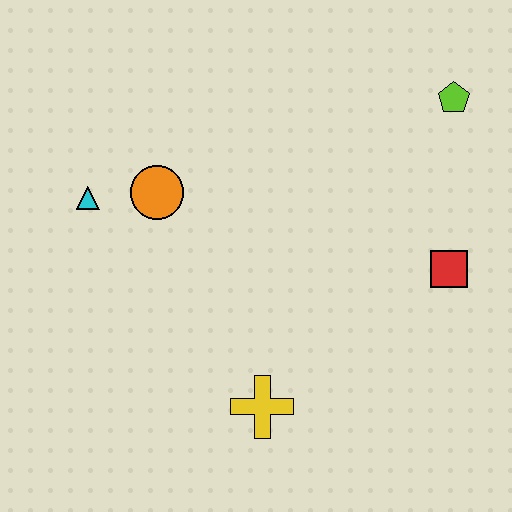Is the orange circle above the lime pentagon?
No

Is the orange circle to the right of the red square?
No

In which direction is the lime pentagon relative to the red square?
The lime pentagon is above the red square.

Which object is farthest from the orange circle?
The lime pentagon is farthest from the orange circle.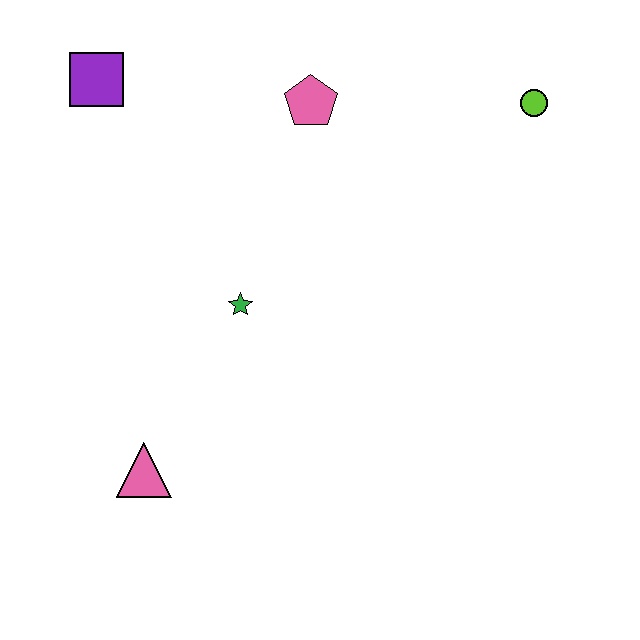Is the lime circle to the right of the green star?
Yes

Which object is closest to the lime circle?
The pink pentagon is closest to the lime circle.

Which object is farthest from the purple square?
The lime circle is farthest from the purple square.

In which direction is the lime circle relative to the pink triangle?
The lime circle is to the right of the pink triangle.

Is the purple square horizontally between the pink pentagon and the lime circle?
No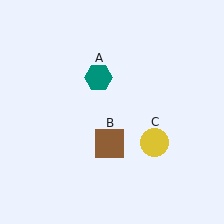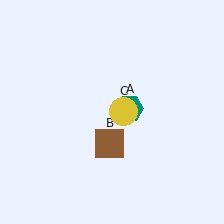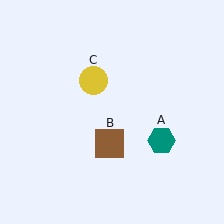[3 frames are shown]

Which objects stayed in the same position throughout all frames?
Brown square (object B) remained stationary.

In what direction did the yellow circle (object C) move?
The yellow circle (object C) moved up and to the left.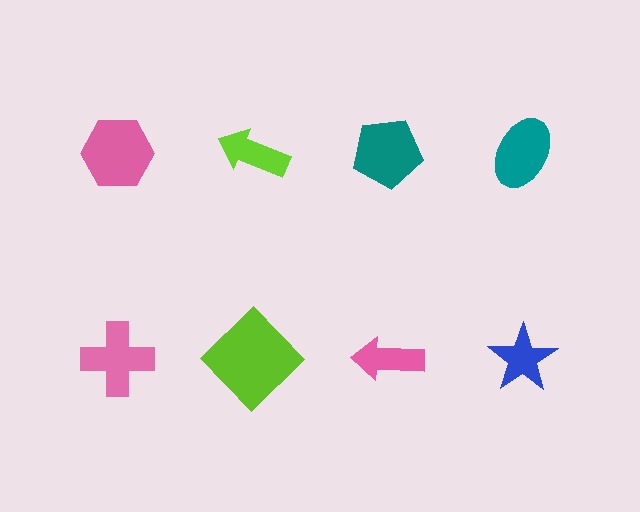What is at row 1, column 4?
A teal ellipse.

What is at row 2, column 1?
A pink cross.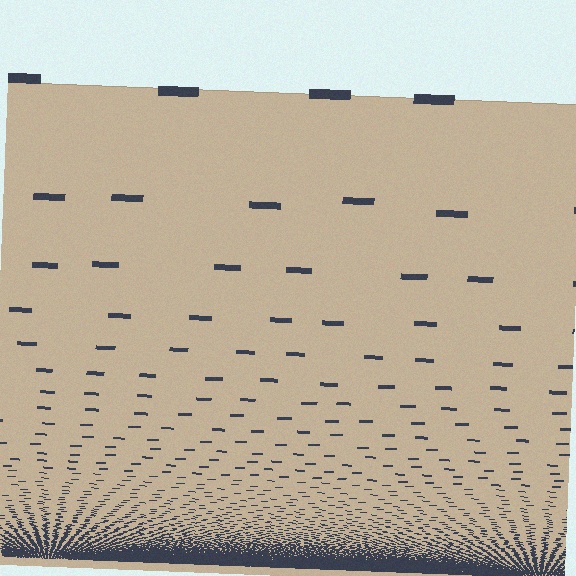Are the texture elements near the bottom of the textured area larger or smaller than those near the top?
Smaller. The gradient is inverted — elements near the bottom are smaller and denser.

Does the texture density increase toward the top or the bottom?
Density increases toward the bottom.